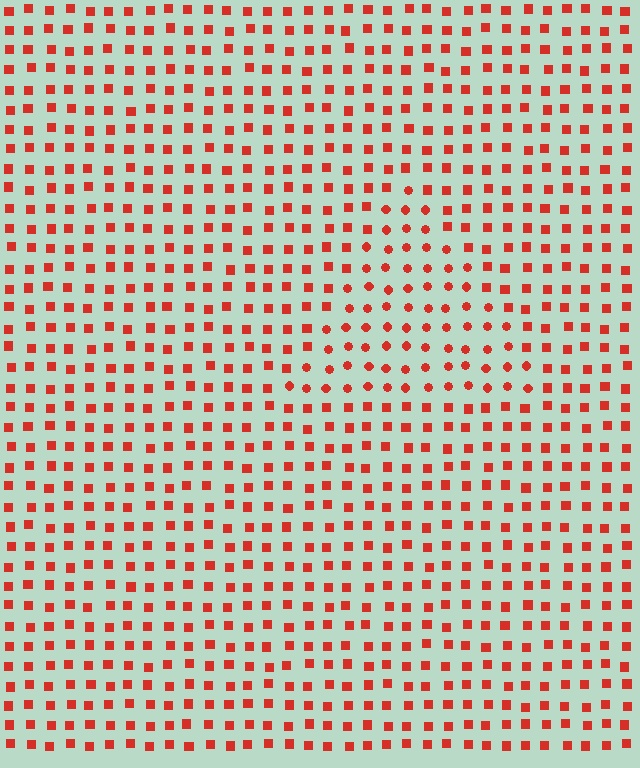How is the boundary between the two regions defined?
The boundary is defined by a change in element shape: circles inside vs. squares outside. All elements share the same color and spacing.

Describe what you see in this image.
The image is filled with small red elements arranged in a uniform grid. A triangle-shaped region contains circles, while the surrounding area contains squares. The boundary is defined purely by the change in element shape.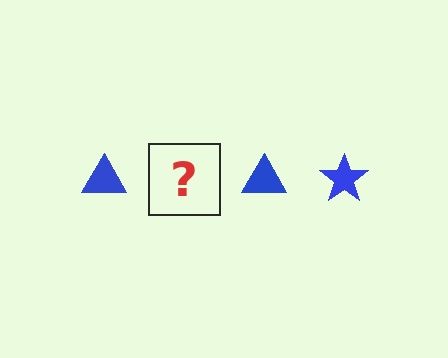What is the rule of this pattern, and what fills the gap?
The rule is that the pattern cycles through triangle, star shapes in blue. The gap should be filled with a blue star.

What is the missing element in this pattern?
The missing element is a blue star.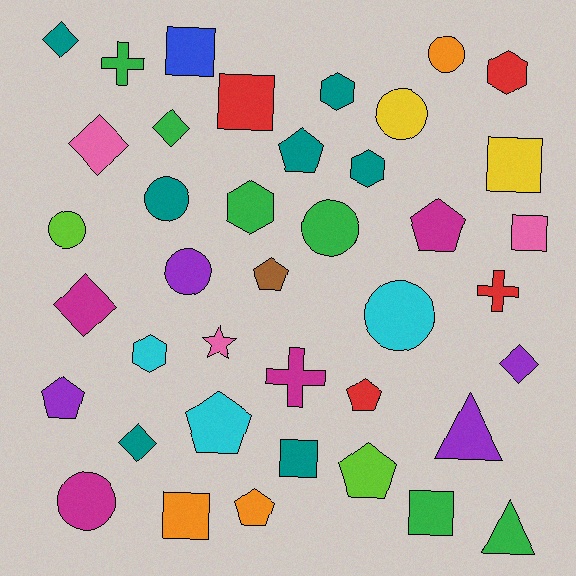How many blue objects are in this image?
There is 1 blue object.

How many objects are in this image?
There are 40 objects.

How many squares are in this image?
There are 7 squares.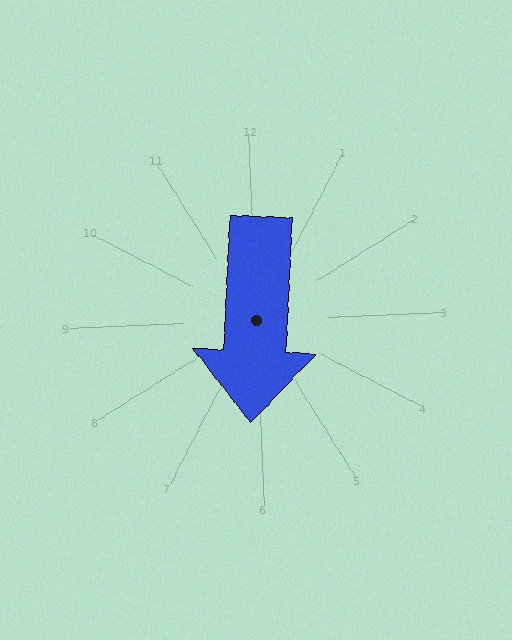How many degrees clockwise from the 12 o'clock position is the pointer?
Approximately 185 degrees.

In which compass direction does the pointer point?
South.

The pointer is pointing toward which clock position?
Roughly 6 o'clock.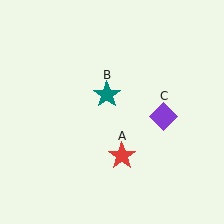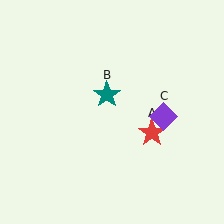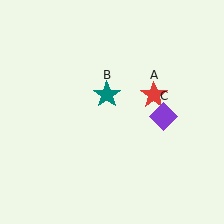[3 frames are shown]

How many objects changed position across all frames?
1 object changed position: red star (object A).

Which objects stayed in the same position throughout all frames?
Teal star (object B) and purple diamond (object C) remained stationary.